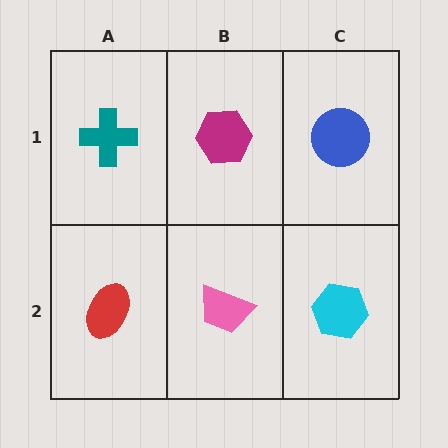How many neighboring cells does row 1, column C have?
2.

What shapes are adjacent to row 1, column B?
A pink trapezoid (row 2, column B), a teal cross (row 1, column A), a blue circle (row 1, column C).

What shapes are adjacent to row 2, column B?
A magenta hexagon (row 1, column B), a red ellipse (row 2, column A), a cyan hexagon (row 2, column C).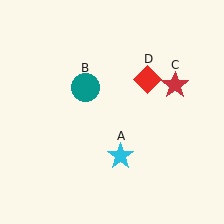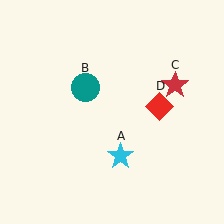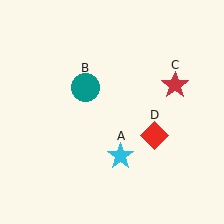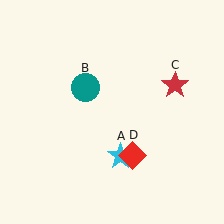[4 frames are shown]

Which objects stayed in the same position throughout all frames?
Cyan star (object A) and teal circle (object B) and red star (object C) remained stationary.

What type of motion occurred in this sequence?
The red diamond (object D) rotated clockwise around the center of the scene.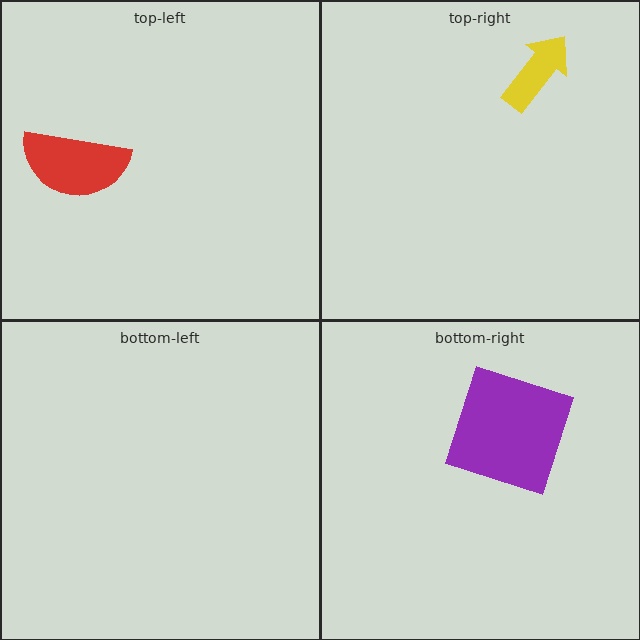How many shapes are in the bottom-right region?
1.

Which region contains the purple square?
The bottom-right region.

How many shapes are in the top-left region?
1.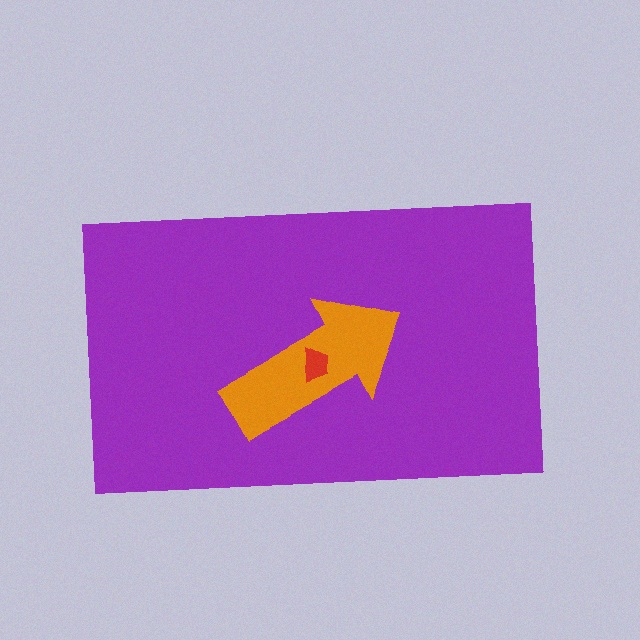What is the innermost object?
The red trapezoid.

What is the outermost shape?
The purple rectangle.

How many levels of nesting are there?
3.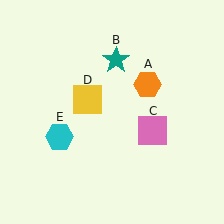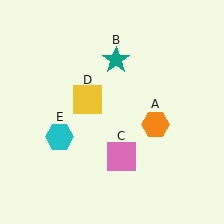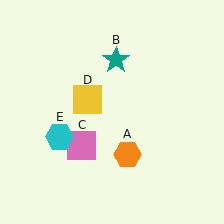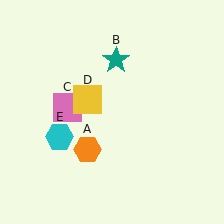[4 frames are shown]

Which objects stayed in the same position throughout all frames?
Teal star (object B) and yellow square (object D) and cyan hexagon (object E) remained stationary.